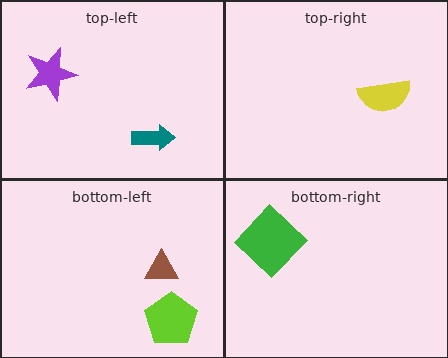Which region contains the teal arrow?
The top-left region.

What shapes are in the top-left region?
The purple star, the teal arrow.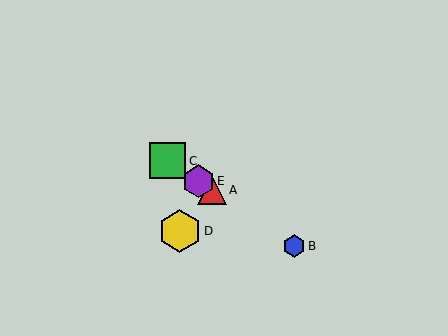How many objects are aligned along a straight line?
4 objects (A, B, C, E) are aligned along a straight line.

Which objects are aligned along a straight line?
Objects A, B, C, E are aligned along a straight line.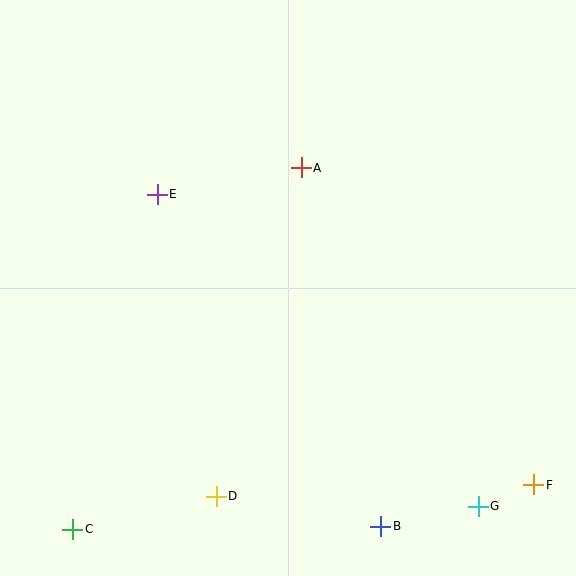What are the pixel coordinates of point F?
Point F is at (534, 485).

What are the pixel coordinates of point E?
Point E is at (157, 194).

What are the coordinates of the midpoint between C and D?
The midpoint between C and D is at (144, 513).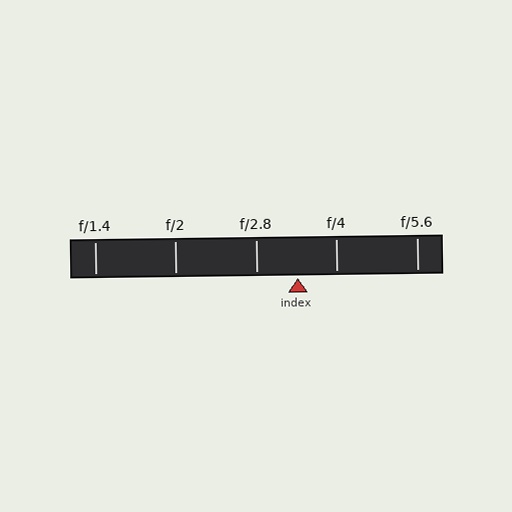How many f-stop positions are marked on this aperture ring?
There are 5 f-stop positions marked.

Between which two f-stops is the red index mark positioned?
The index mark is between f/2.8 and f/4.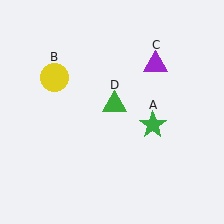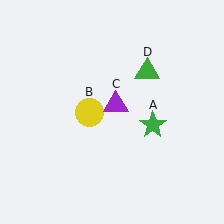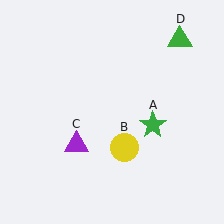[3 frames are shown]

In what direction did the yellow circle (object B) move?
The yellow circle (object B) moved down and to the right.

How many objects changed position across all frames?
3 objects changed position: yellow circle (object B), purple triangle (object C), green triangle (object D).